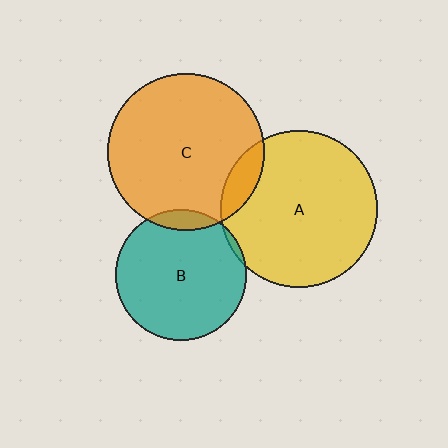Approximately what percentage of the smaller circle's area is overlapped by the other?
Approximately 10%.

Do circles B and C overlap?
Yes.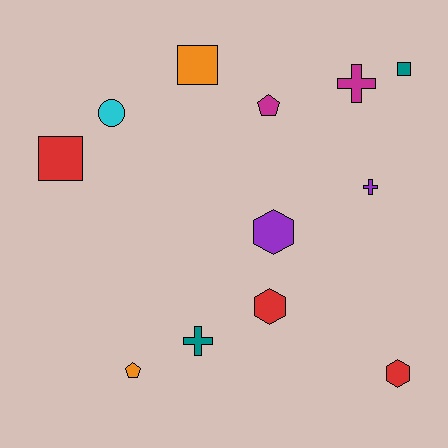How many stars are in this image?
There are no stars.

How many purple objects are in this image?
There are 2 purple objects.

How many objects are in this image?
There are 12 objects.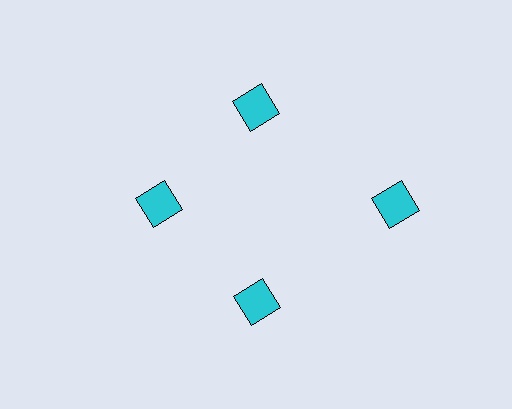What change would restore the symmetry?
The symmetry would be restored by moving it inward, back onto the ring so that all 4 diamonds sit at equal angles and equal distance from the center.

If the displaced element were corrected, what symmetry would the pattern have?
It would have 4-fold rotational symmetry — the pattern would map onto itself every 90 degrees.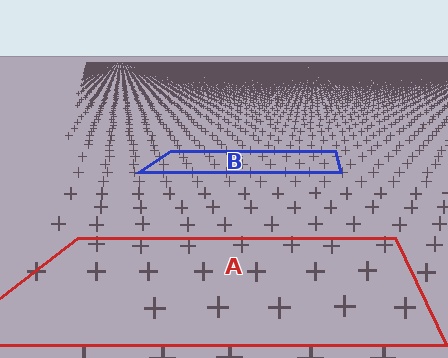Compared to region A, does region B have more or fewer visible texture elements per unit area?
Region B has more texture elements per unit area — they are packed more densely because it is farther away.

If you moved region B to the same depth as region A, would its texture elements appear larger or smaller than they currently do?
They would appear larger. At a closer depth, the same texture elements are projected at a bigger on-screen size.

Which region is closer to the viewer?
Region A is closer. The texture elements there are larger and more spread out.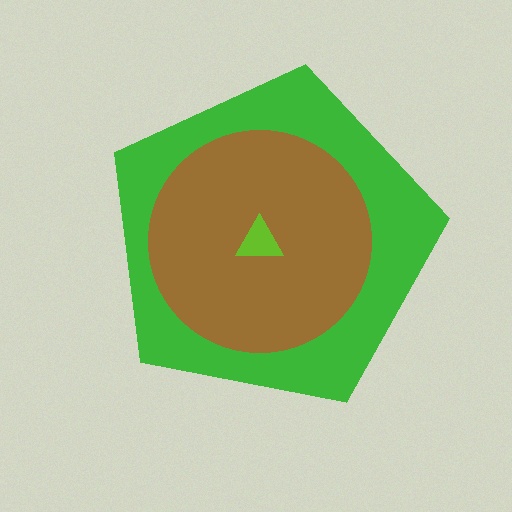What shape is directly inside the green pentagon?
The brown circle.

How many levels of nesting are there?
3.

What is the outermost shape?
The green pentagon.